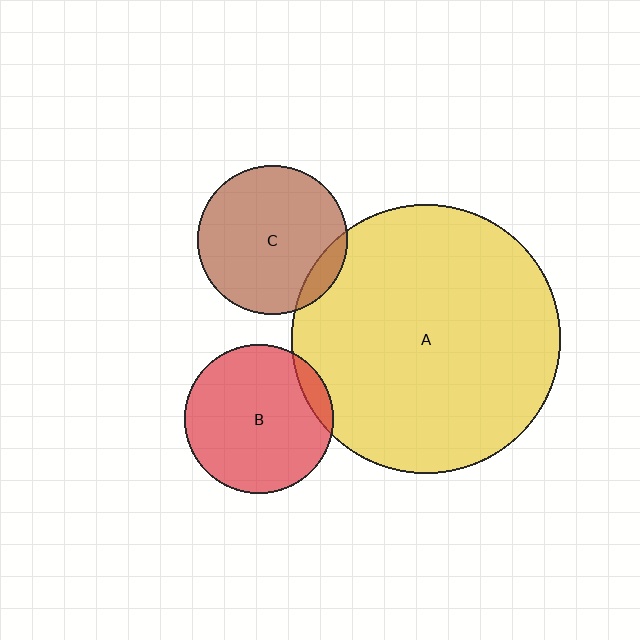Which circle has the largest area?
Circle A (yellow).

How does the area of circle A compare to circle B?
Approximately 3.3 times.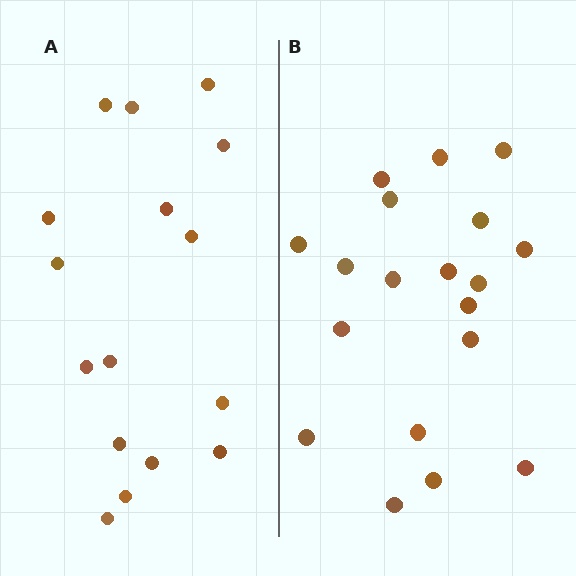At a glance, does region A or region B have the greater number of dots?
Region B (the right region) has more dots.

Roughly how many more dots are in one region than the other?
Region B has just a few more — roughly 2 or 3 more dots than region A.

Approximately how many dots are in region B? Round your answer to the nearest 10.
About 20 dots. (The exact count is 19, which rounds to 20.)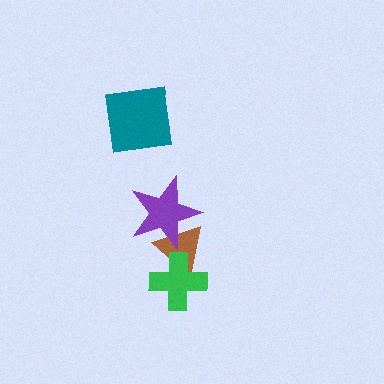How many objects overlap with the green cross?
1 object overlaps with the green cross.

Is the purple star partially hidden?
No, no other shape covers it.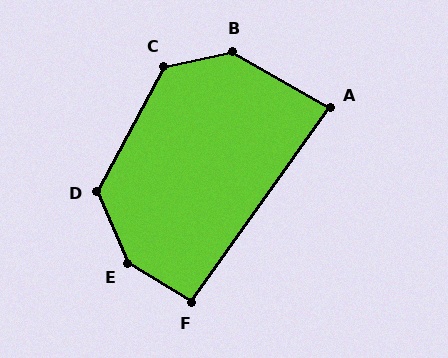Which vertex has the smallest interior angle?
A, at approximately 84 degrees.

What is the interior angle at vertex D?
Approximately 128 degrees (obtuse).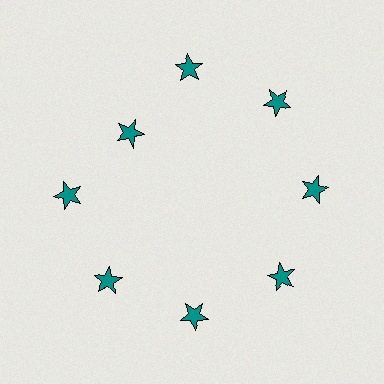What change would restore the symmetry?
The symmetry would be restored by moving it outward, back onto the ring so that all 8 stars sit at equal angles and equal distance from the center.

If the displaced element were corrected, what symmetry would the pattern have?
It would have 8-fold rotational symmetry — the pattern would map onto itself every 45 degrees.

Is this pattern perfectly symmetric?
No. The 8 teal stars are arranged in a ring, but one element near the 10 o'clock position is pulled inward toward the center, breaking the 8-fold rotational symmetry.